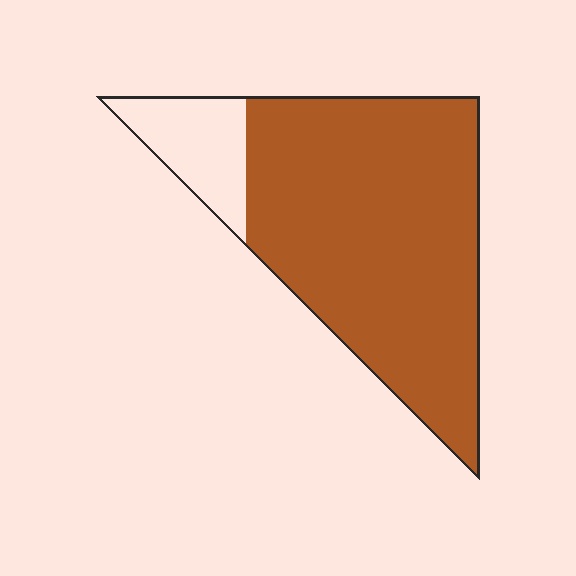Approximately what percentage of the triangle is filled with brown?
Approximately 85%.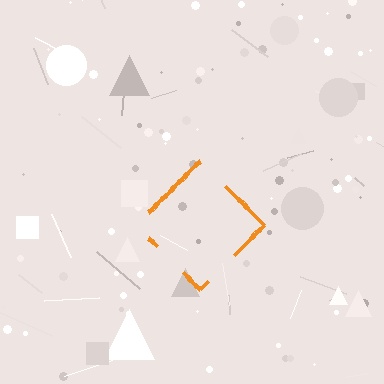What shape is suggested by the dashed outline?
The dashed outline suggests a diamond.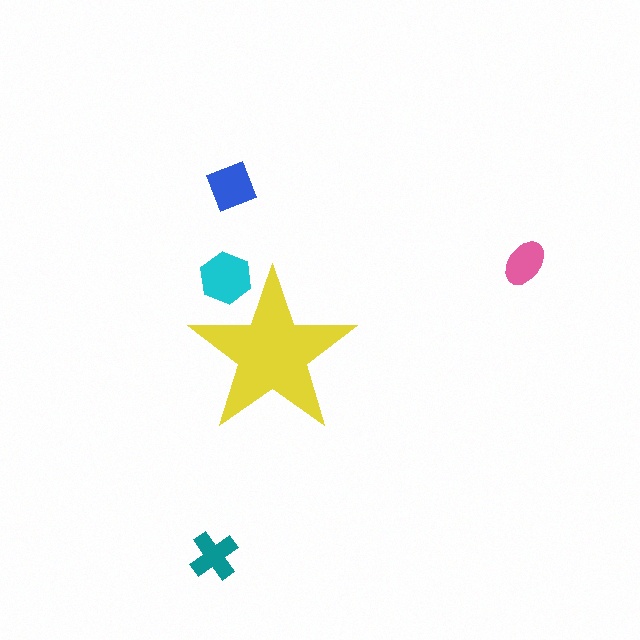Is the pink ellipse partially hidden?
No, the pink ellipse is fully visible.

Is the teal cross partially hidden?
No, the teal cross is fully visible.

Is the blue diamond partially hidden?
No, the blue diamond is fully visible.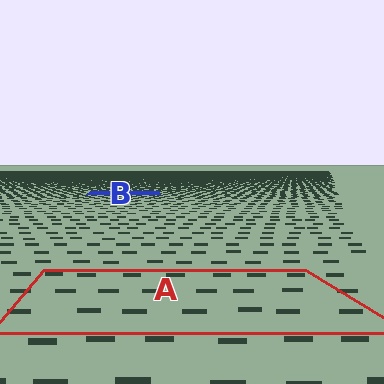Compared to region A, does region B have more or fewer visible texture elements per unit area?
Region B has more texture elements per unit area — they are packed more densely because it is farther away.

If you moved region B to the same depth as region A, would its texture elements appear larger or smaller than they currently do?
They would appear larger. At a closer depth, the same texture elements are projected at a bigger on-screen size.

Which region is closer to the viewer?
Region A is closer. The texture elements there are larger and more spread out.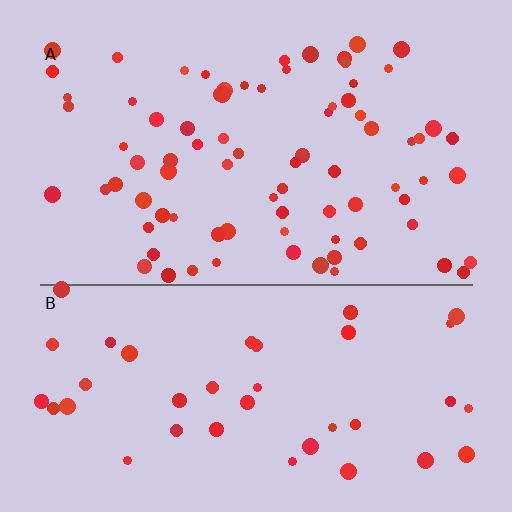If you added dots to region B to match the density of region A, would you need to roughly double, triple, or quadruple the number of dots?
Approximately double.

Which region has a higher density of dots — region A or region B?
A (the top).